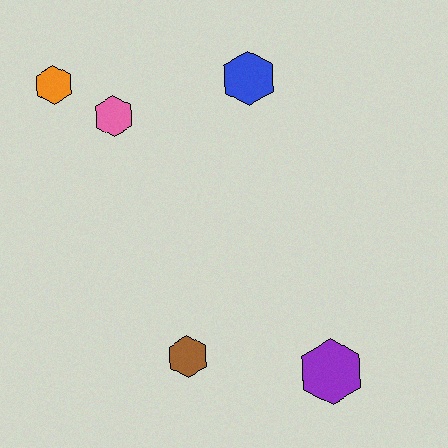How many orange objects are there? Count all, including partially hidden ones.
There is 1 orange object.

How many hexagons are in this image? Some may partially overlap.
There are 5 hexagons.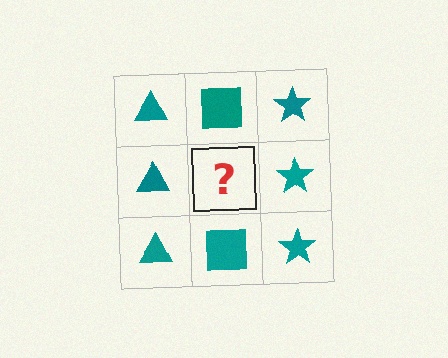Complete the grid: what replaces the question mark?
The question mark should be replaced with a teal square.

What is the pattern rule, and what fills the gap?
The rule is that each column has a consistent shape. The gap should be filled with a teal square.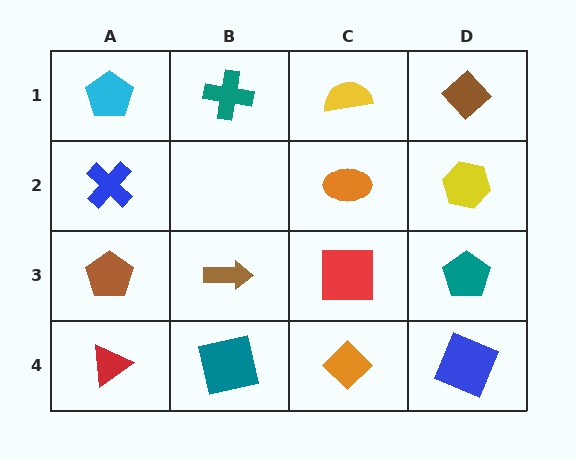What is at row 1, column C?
A yellow semicircle.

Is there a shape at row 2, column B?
No, that cell is empty.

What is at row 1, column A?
A cyan pentagon.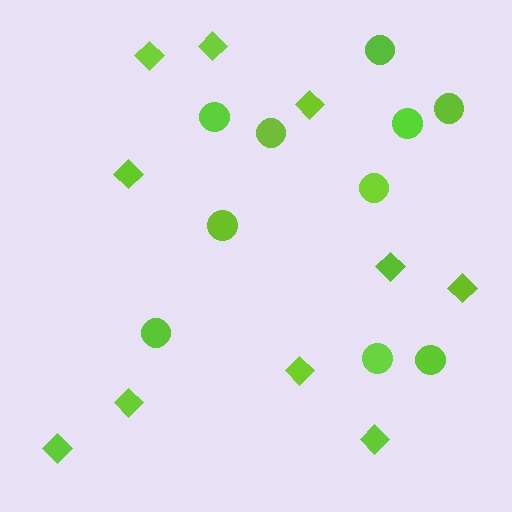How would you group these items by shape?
There are 2 groups: one group of circles (10) and one group of diamonds (10).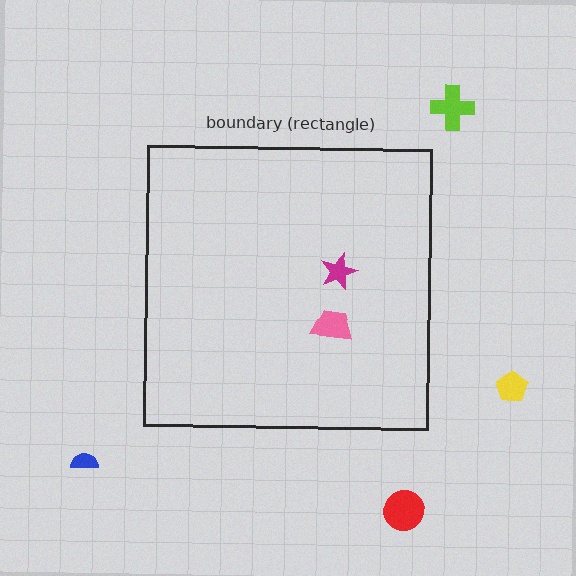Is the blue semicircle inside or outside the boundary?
Outside.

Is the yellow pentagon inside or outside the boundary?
Outside.